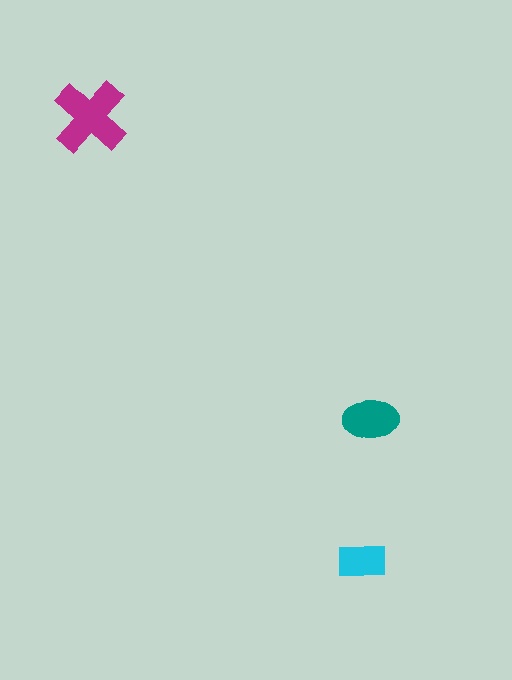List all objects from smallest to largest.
The cyan rectangle, the teal ellipse, the magenta cross.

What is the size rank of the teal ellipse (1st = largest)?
2nd.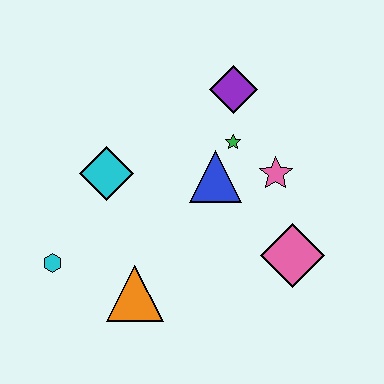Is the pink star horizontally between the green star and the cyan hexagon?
No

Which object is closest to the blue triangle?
The green star is closest to the blue triangle.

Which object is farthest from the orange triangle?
The purple diamond is farthest from the orange triangle.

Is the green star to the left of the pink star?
Yes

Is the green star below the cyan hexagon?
No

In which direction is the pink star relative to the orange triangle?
The pink star is to the right of the orange triangle.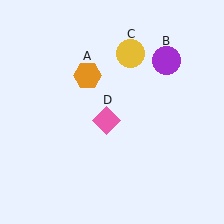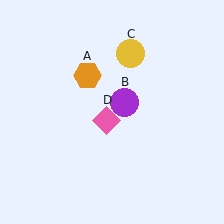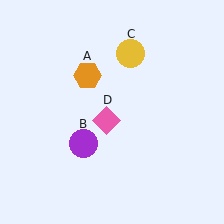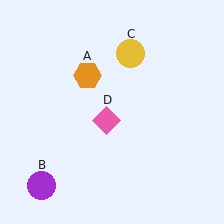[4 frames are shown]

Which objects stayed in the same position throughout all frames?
Orange hexagon (object A) and yellow circle (object C) and pink diamond (object D) remained stationary.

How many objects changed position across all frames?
1 object changed position: purple circle (object B).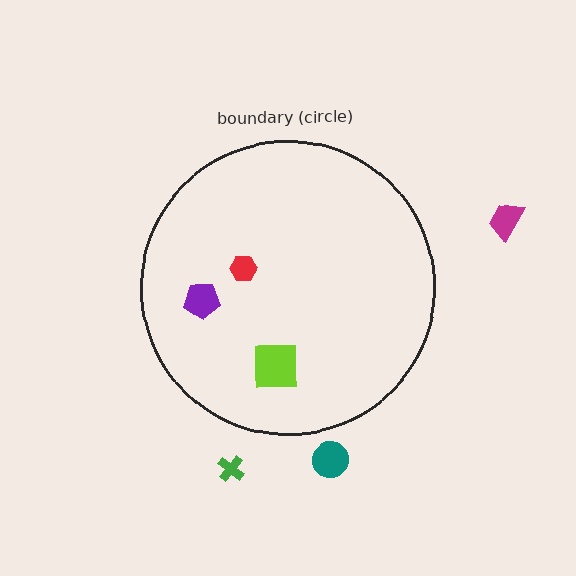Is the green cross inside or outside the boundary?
Outside.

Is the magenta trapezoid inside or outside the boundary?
Outside.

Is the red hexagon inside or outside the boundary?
Inside.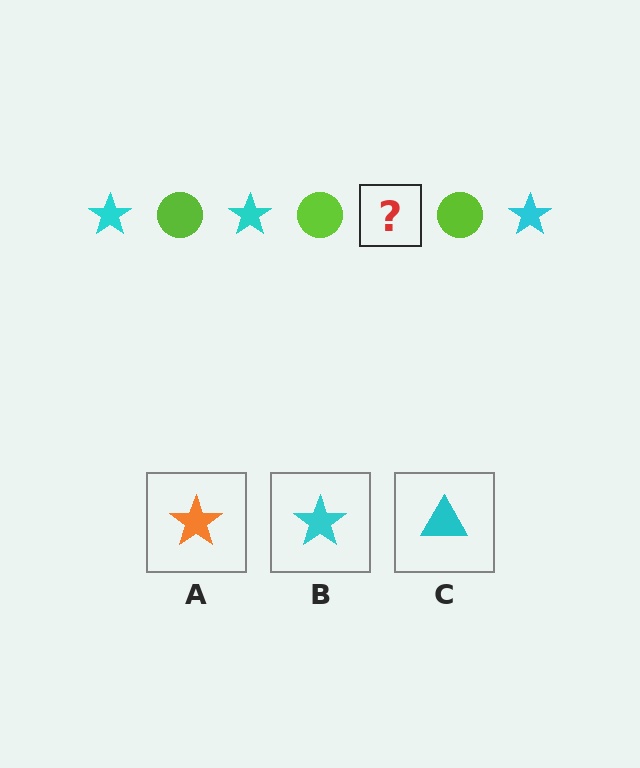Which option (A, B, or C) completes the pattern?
B.